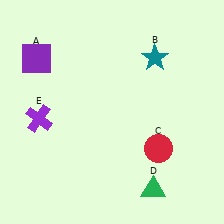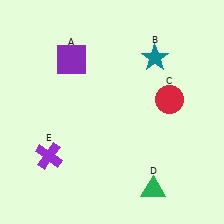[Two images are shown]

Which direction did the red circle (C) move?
The red circle (C) moved up.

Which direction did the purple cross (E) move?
The purple cross (E) moved down.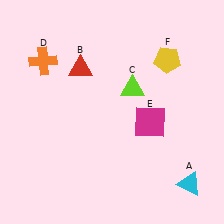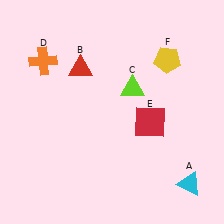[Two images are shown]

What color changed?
The square (E) changed from magenta in Image 1 to red in Image 2.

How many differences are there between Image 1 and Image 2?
There is 1 difference between the two images.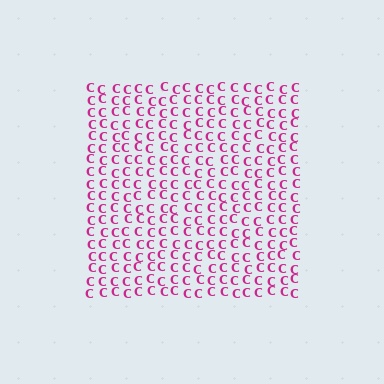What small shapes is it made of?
It is made of small letter C's.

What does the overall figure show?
The overall figure shows a square.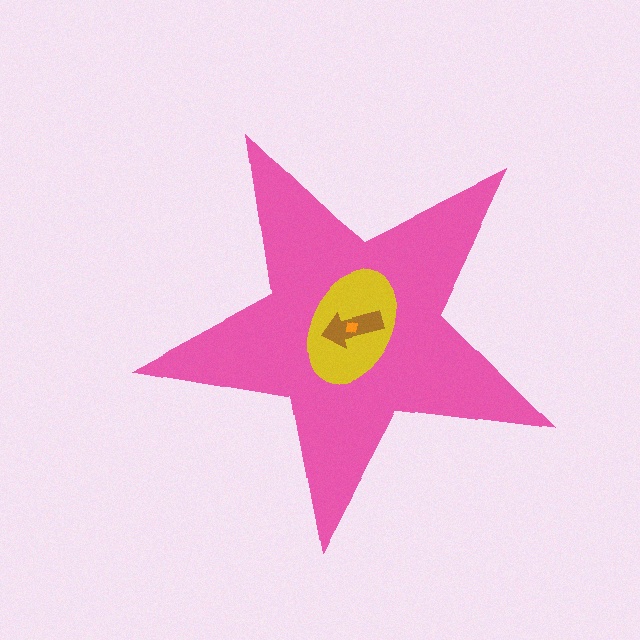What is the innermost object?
The orange square.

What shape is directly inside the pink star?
The yellow ellipse.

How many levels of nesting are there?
4.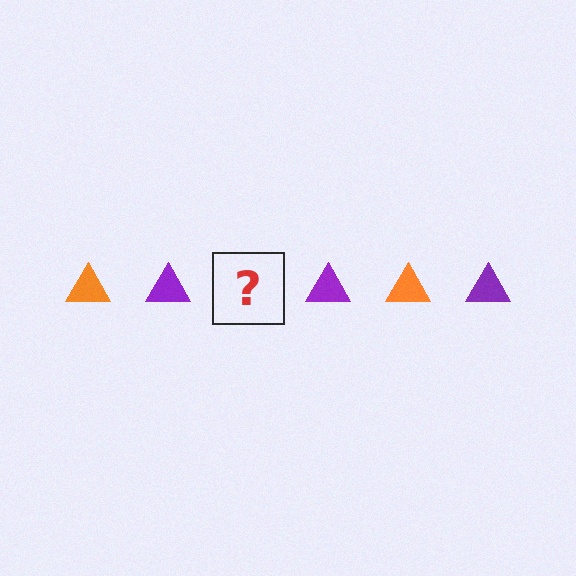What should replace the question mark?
The question mark should be replaced with an orange triangle.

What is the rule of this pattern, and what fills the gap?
The rule is that the pattern cycles through orange, purple triangles. The gap should be filled with an orange triangle.